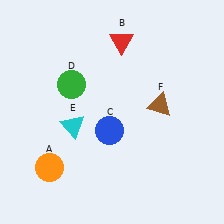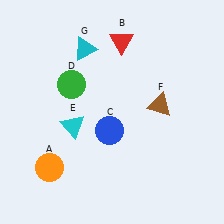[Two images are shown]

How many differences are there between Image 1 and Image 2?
There is 1 difference between the two images.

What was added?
A cyan triangle (G) was added in Image 2.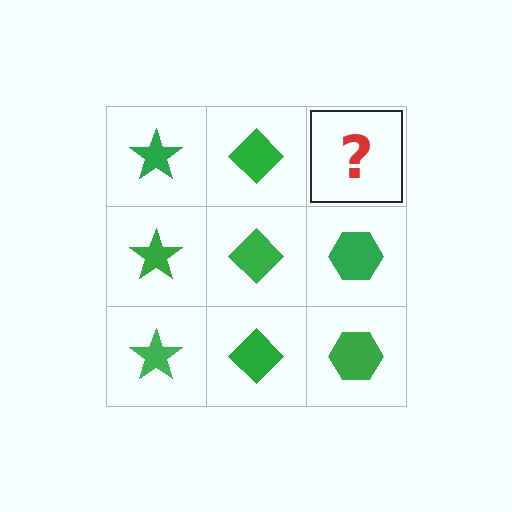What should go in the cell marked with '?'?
The missing cell should contain a green hexagon.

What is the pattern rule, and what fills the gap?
The rule is that each column has a consistent shape. The gap should be filled with a green hexagon.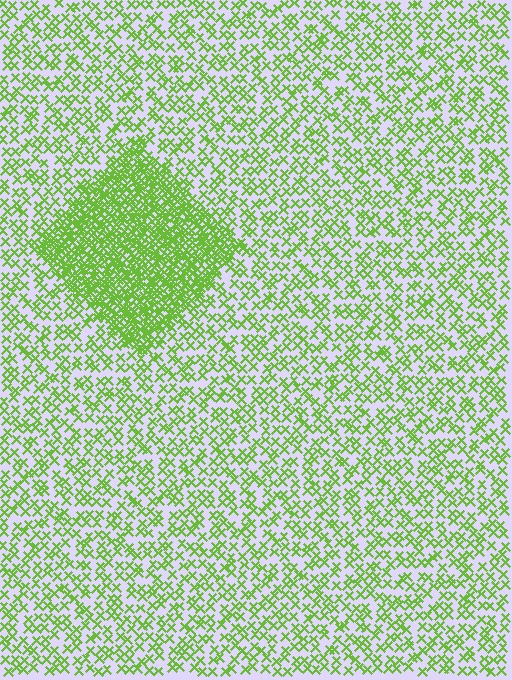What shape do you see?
I see a diamond.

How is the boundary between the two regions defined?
The boundary is defined by a change in element density (approximately 2.7x ratio). All elements are the same color, size, and shape.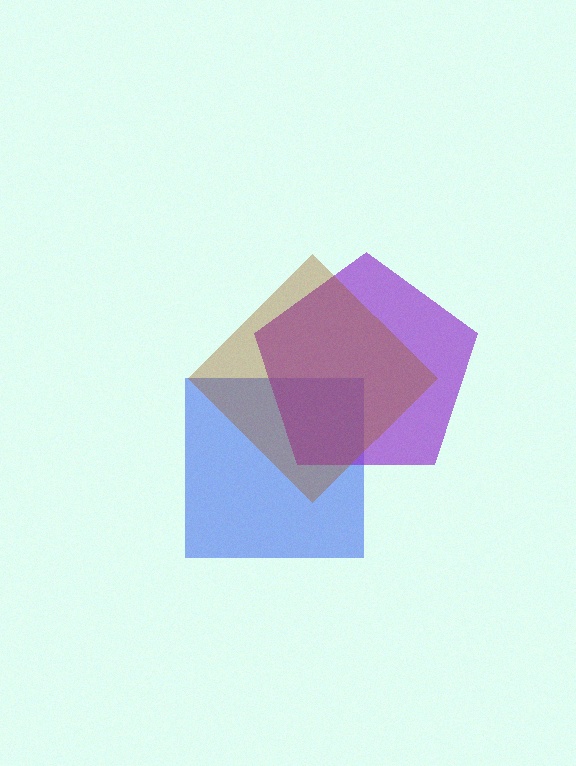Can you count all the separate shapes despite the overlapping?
Yes, there are 3 separate shapes.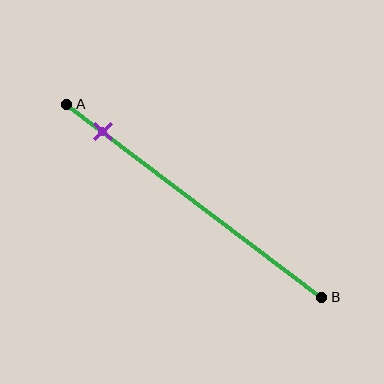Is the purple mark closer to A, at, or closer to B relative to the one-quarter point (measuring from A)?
The purple mark is closer to point A than the one-quarter point of segment AB.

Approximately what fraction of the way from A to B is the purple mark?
The purple mark is approximately 15% of the way from A to B.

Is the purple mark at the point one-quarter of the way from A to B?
No, the mark is at about 15% from A, not at the 25% one-quarter point.